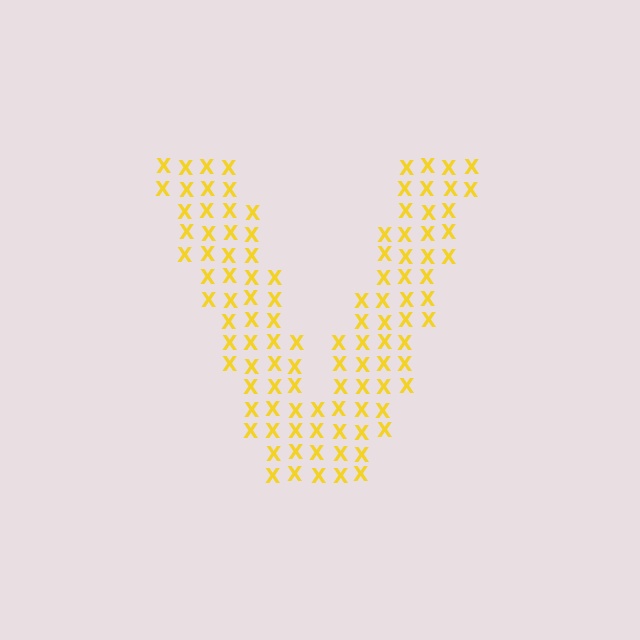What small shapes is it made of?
It is made of small letter X's.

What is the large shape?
The large shape is the letter V.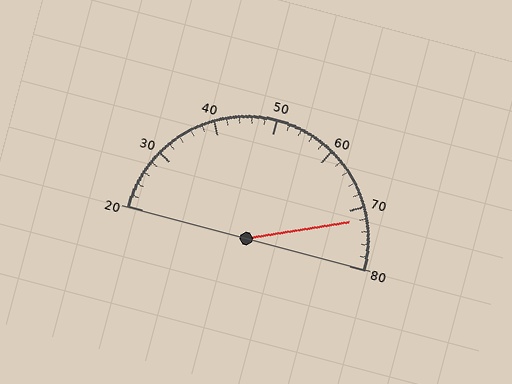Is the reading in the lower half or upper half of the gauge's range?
The reading is in the upper half of the range (20 to 80).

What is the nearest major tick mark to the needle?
The nearest major tick mark is 70.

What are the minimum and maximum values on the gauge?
The gauge ranges from 20 to 80.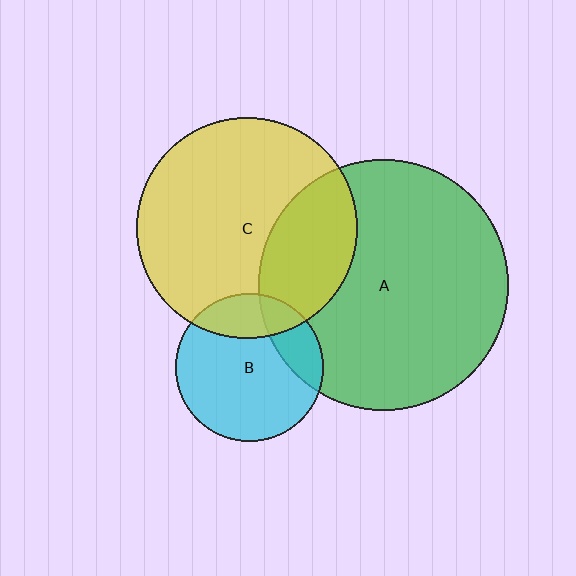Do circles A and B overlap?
Yes.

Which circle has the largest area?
Circle A (green).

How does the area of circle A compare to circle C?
Approximately 1.3 times.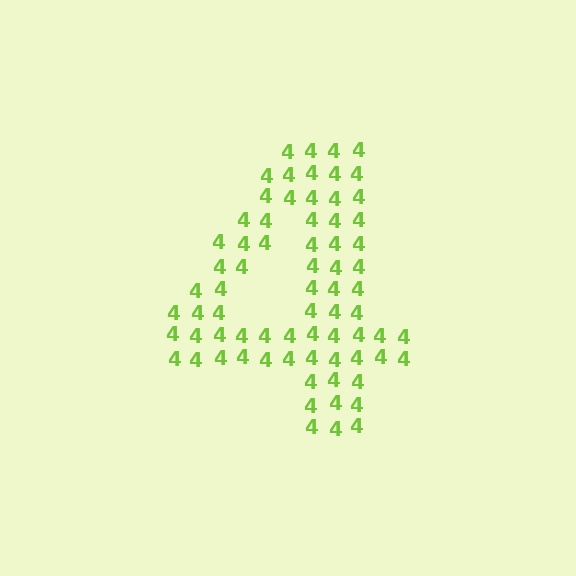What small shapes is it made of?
It is made of small digit 4's.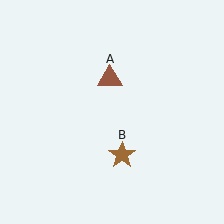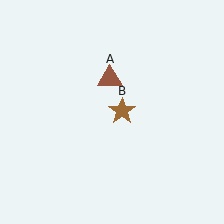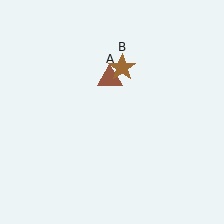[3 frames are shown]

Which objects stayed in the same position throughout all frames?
Brown triangle (object A) remained stationary.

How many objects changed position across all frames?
1 object changed position: brown star (object B).